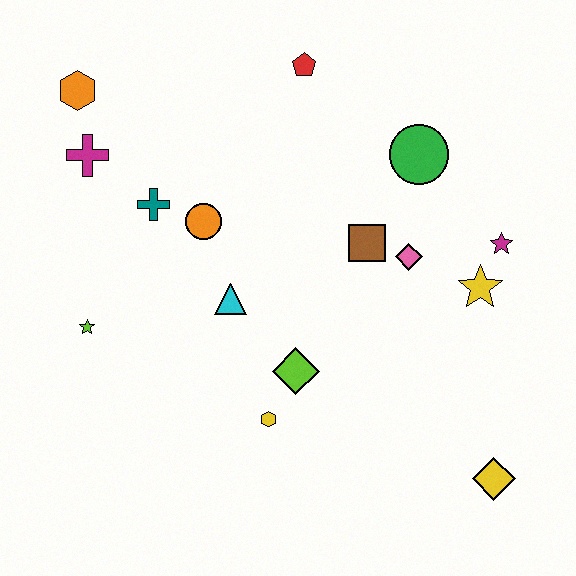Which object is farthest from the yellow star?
The orange hexagon is farthest from the yellow star.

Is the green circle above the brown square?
Yes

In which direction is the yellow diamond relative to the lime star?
The yellow diamond is to the right of the lime star.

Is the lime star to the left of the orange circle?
Yes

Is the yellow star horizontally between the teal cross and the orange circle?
No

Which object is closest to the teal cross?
The orange circle is closest to the teal cross.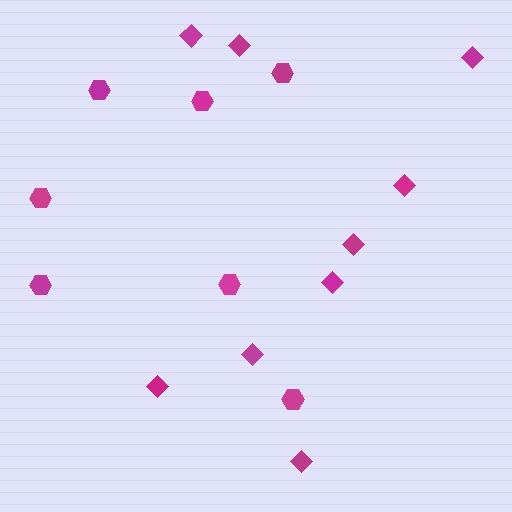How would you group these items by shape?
There are 2 groups: one group of diamonds (9) and one group of hexagons (7).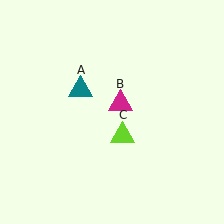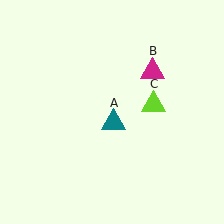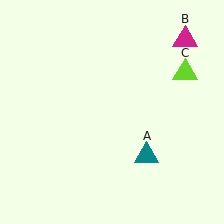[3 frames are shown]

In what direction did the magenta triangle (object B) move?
The magenta triangle (object B) moved up and to the right.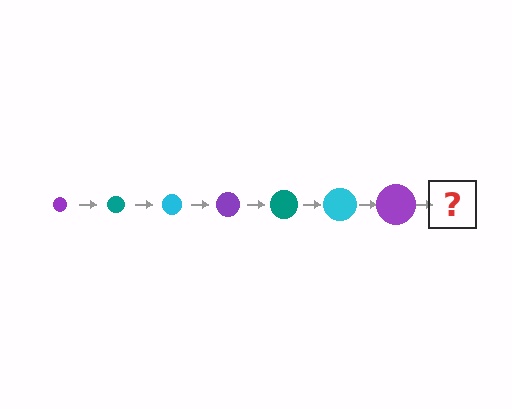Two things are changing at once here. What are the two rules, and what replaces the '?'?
The two rules are that the circle grows larger each step and the color cycles through purple, teal, and cyan. The '?' should be a teal circle, larger than the previous one.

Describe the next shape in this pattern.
It should be a teal circle, larger than the previous one.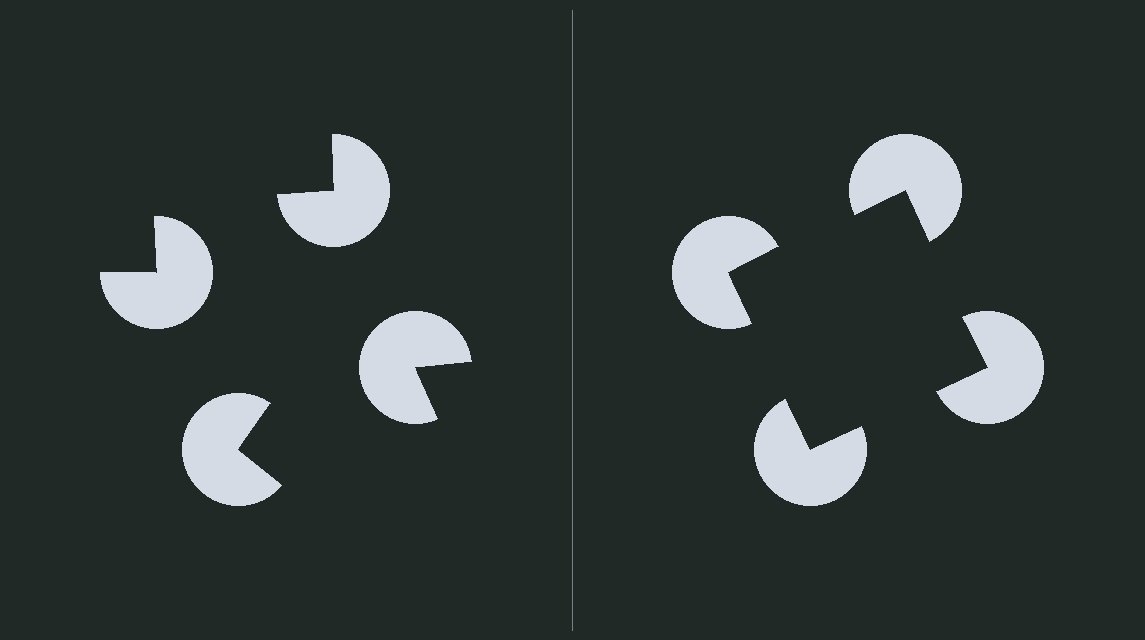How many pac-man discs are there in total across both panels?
8 — 4 on each side.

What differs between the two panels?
The pac-man discs are positioned identically on both sides; only the wedge orientations differ. On the right they align to a square; on the left they are misaligned.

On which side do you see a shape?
An illusory square appears on the right side. On the left side the wedge cuts are rotated, so no coherent shape forms.